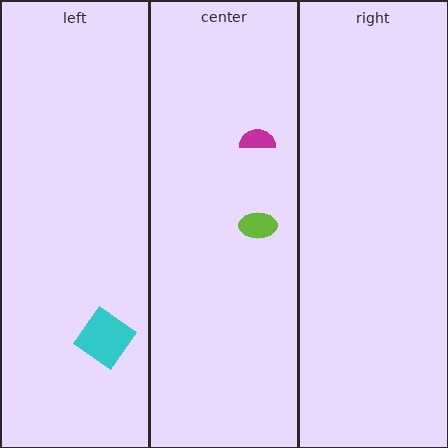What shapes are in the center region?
The lime ellipse, the magenta semicircle.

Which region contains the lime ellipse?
The center region.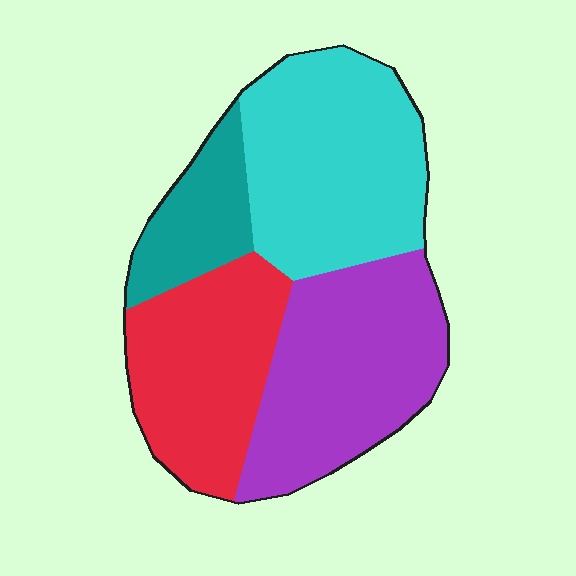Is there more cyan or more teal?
Cyan.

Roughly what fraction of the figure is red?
Red takes up about one quarter (1/4) of the figure.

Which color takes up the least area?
Teal, at roughly 10%.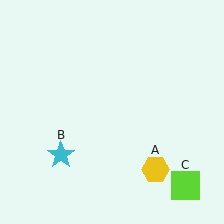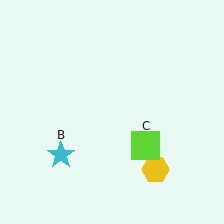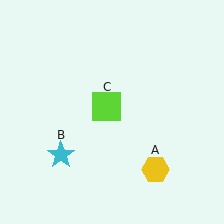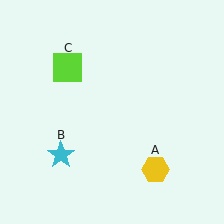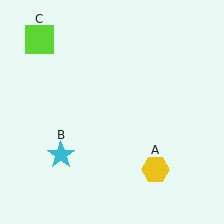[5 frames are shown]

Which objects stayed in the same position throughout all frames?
Yellow hexagon (object A) and cyan star (object B) remained stationary.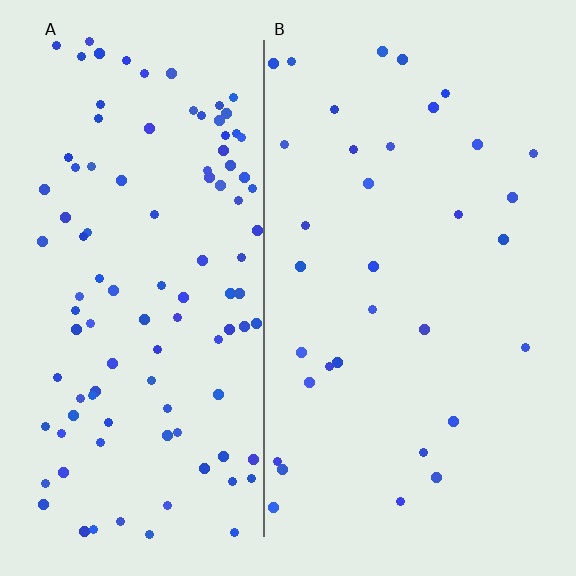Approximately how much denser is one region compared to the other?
Approximately 3.2× — region A over region B.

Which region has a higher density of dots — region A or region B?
A (the left).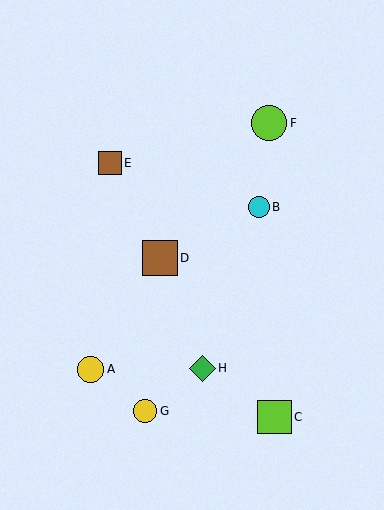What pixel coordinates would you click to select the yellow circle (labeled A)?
Click at (90, 369) to select the yellow circle A.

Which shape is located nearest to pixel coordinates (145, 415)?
The yellow circle (labeled G) at (145, 411) is nearest to that location.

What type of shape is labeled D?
Shape D is a brown square.